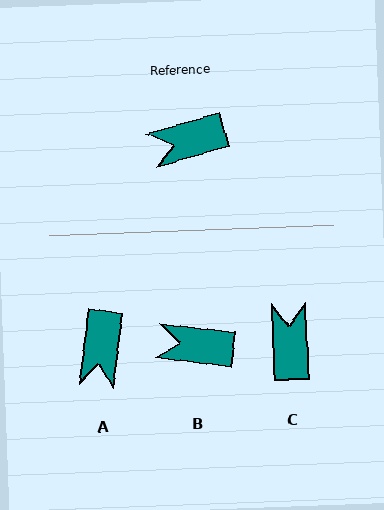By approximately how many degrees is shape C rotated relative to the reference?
Approximately 104 degrees clockwise.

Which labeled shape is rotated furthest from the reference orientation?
C, about 104 degrees away.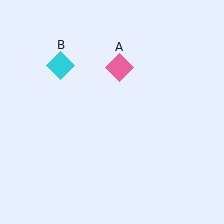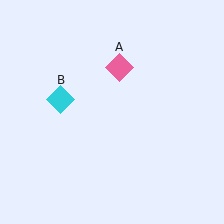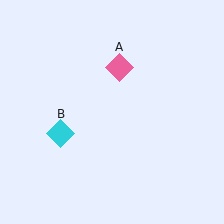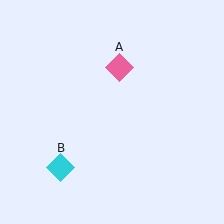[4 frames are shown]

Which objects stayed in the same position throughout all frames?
Pink diamond (object A) remained stationary.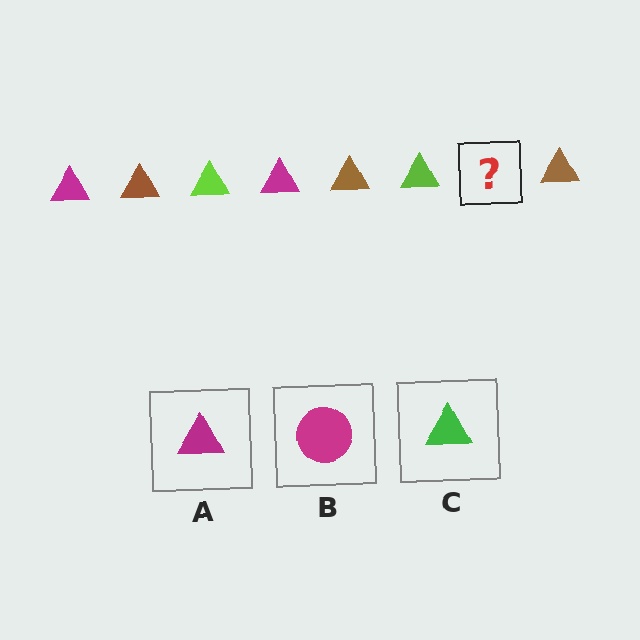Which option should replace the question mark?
Option A.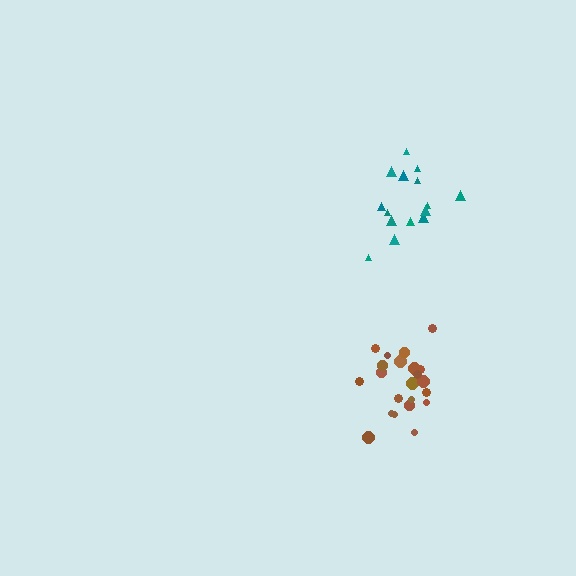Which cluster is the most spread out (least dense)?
Teal.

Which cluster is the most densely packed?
Brown.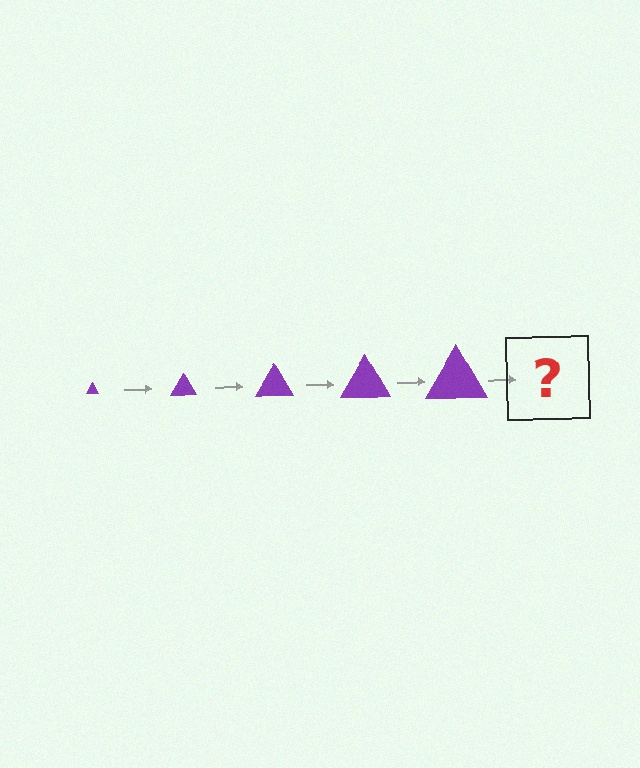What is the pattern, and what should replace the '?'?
The pattern is that the triangle gets progressively larger each step. The '?' should be a purple triangle, larger than the previous one.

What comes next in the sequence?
The next element should be a purple triangle, larger than the previous one.